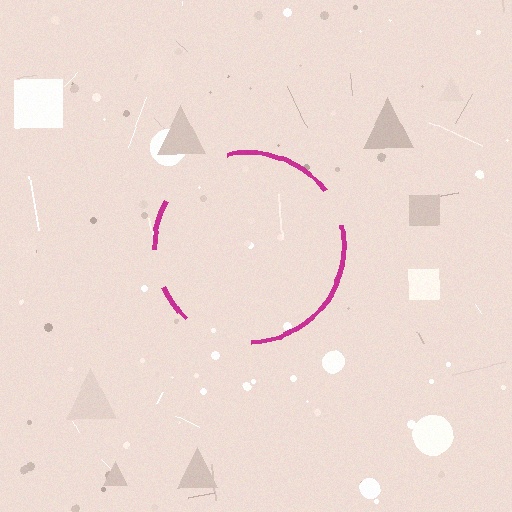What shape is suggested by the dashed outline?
The dashed outline suggests a circle.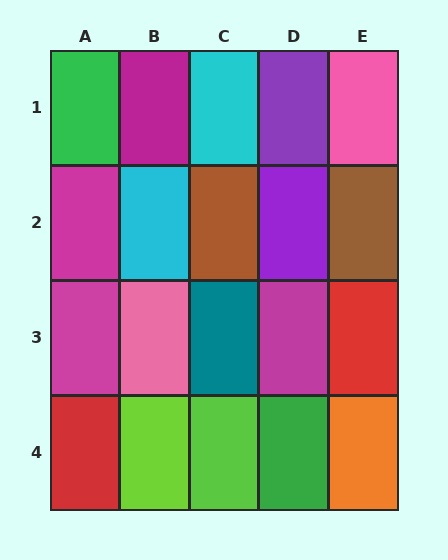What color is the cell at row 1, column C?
Cyan.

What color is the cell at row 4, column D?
Green.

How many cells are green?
2 cells are green.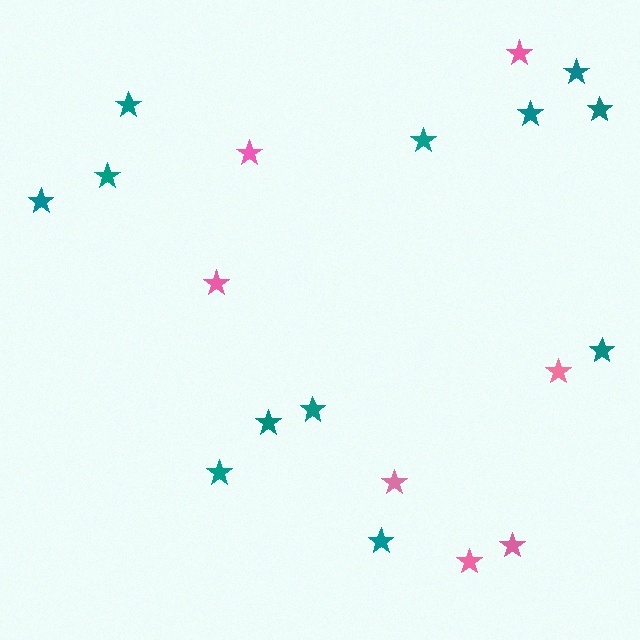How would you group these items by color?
There are 2 groups: one group of teal stars (12) and one group of pink stars (7).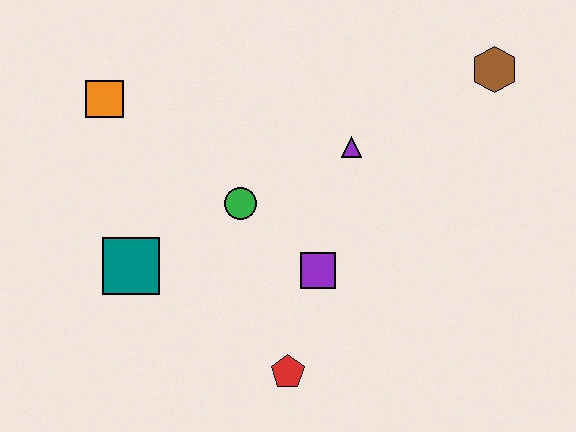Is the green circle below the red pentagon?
No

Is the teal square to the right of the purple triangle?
No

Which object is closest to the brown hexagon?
The purple triangle is closest to the brown hexagon.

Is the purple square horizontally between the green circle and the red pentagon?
No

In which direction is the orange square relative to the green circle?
The orange square is to the left of the green circle.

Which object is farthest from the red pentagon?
The brown hexagon is farthest from the red pentagon.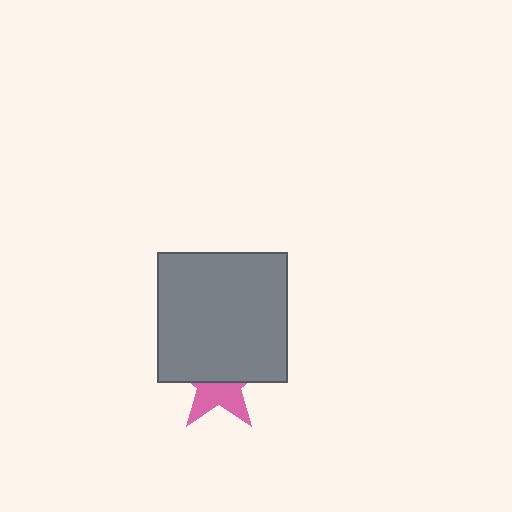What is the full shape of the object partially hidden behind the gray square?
The partially hidden object is a pink star.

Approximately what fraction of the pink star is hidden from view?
Roughly 57% of the pink star is hidden behind the gray square.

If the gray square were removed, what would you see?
You would see the complete pink star.